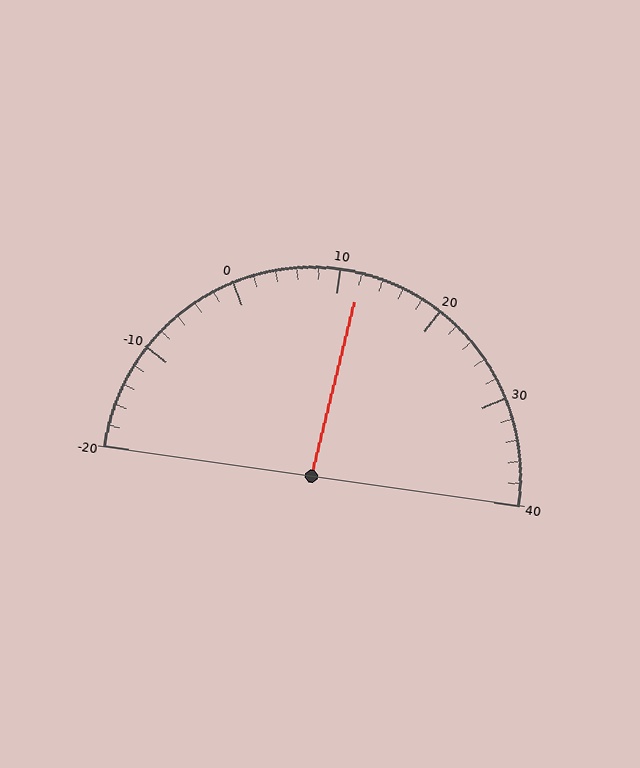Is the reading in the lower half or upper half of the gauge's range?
The reading is in the upper half of the range (-20 to 40).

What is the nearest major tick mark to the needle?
The nearest major tick mark is 10.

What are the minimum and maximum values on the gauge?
The gauge ranges from -20 to 40.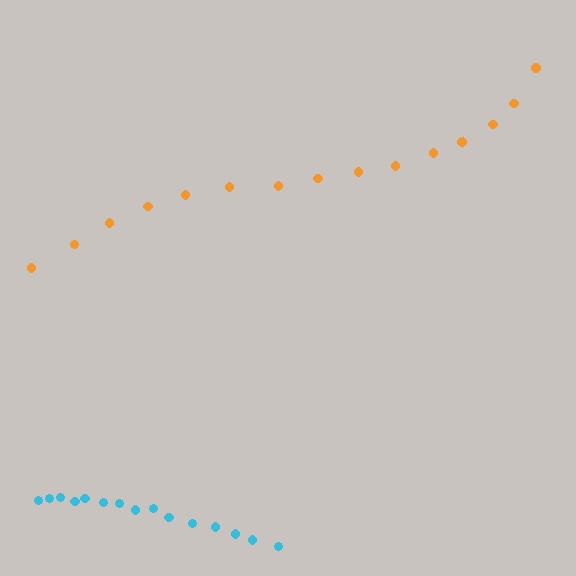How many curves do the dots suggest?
There are 2 distinct paths.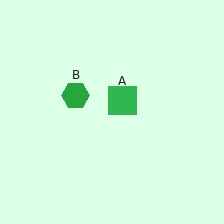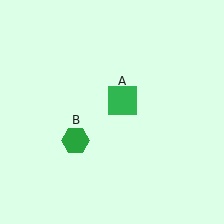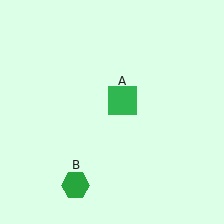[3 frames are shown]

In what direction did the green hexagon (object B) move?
The green hexagon (object B) moved down.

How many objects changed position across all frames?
1 object changed position: green hexagon (object B).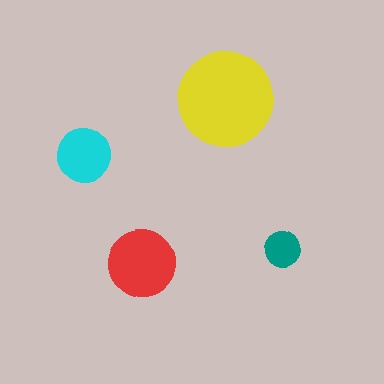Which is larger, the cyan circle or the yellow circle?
The yellow one.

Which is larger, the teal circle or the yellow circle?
The yellow one.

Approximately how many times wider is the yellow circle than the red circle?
About 1.5 times wider.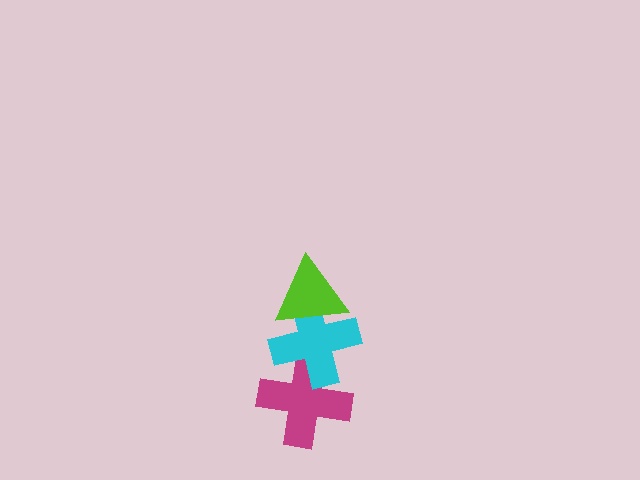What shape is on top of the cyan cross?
The lime triangle is on top of the cyan cross.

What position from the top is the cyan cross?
The cyan cross is 2nd from the top.